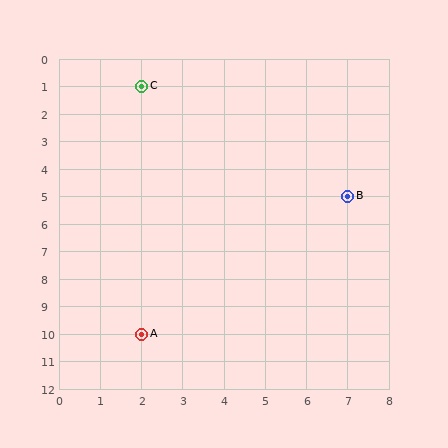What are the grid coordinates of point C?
Point C is at grid coordinates (2, 1).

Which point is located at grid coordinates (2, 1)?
Point C is at (2, 1).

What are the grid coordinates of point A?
Point A is at grid coordinates (2, 10).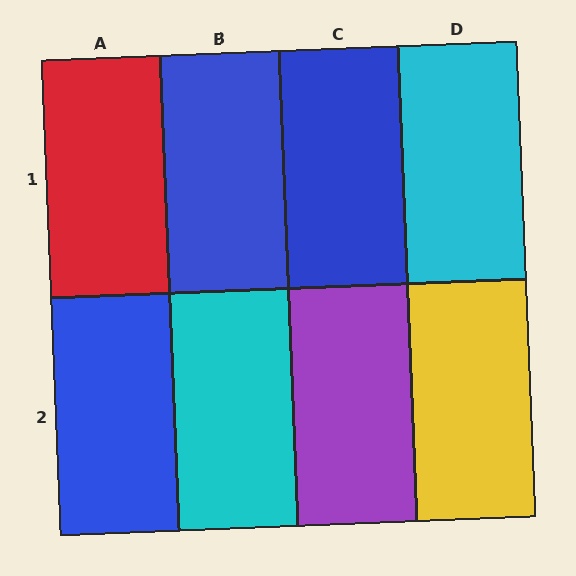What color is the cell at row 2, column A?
Blue.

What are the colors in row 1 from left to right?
Red, blue, blue, cyan.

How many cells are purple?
1 cell is purple.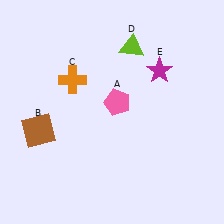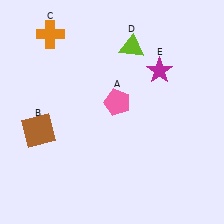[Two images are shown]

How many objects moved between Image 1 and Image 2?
1 object moved between the two images.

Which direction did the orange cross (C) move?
The orange cross (C) moved up.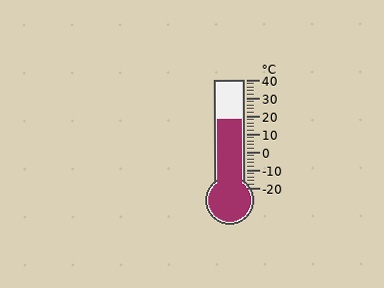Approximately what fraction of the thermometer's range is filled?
The thermometer is filled to approximately 65% of its range.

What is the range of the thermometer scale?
The thermometer scale ranges from -20°C to 40°C.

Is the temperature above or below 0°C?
The temperature is above 0°C.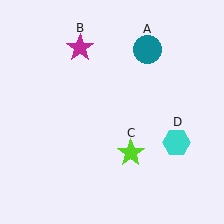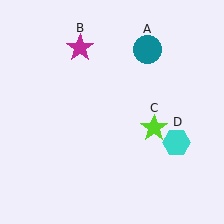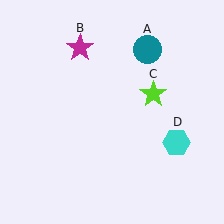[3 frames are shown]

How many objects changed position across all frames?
1 object changed position: lime star (object C).